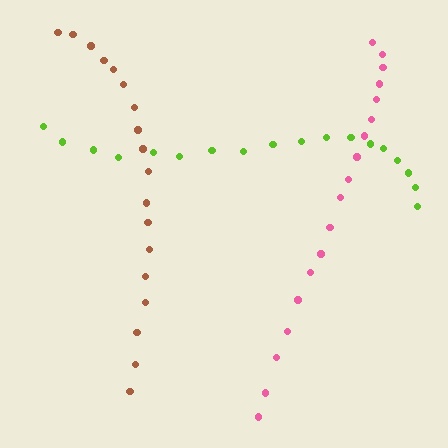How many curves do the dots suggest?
There are 3 distinct paths.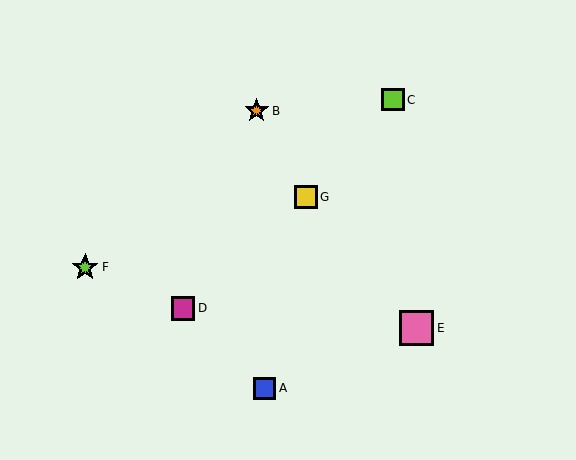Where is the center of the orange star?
The center of the orange star is at (257, 111).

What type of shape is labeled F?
Shape F is a lime star.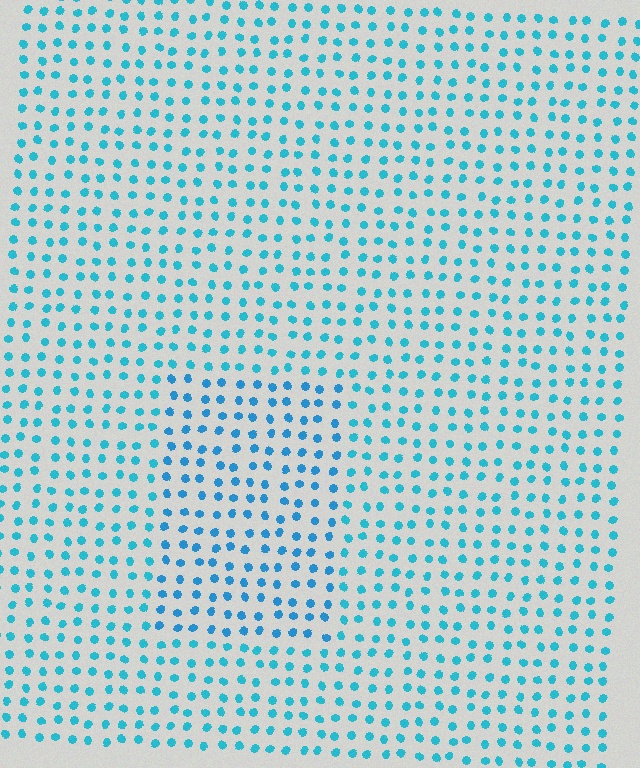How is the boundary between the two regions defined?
The boundary is defined purely by a slight shift in hue (about 16 degrees). Spacing, size, and orientation are identical on both sides.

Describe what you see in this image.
The image is filled with small cyan elements in a uniform arrangement. A rectangle-shaped region is visible where the elements are tinted to a slightly different hue, forming a subtle color boundary.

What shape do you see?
I see a rectangle.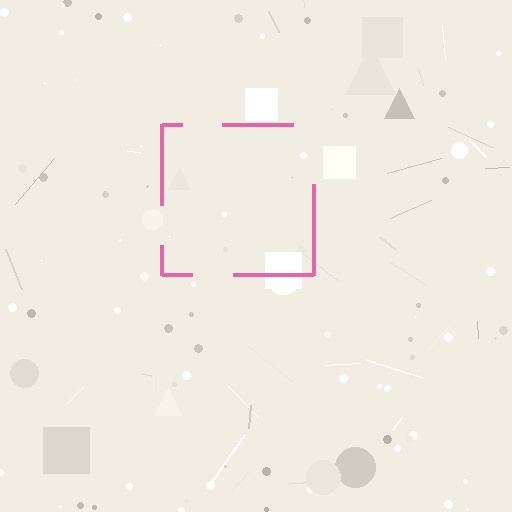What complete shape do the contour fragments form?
The contour fragments form a square.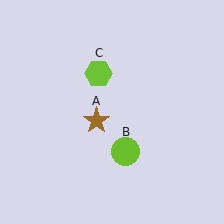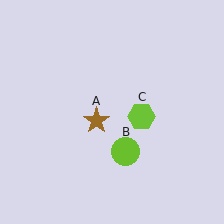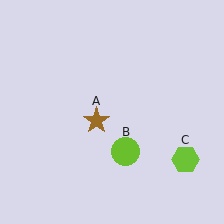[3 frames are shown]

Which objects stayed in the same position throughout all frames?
Brown star (object A) and lime circle (object B) remained stationary.